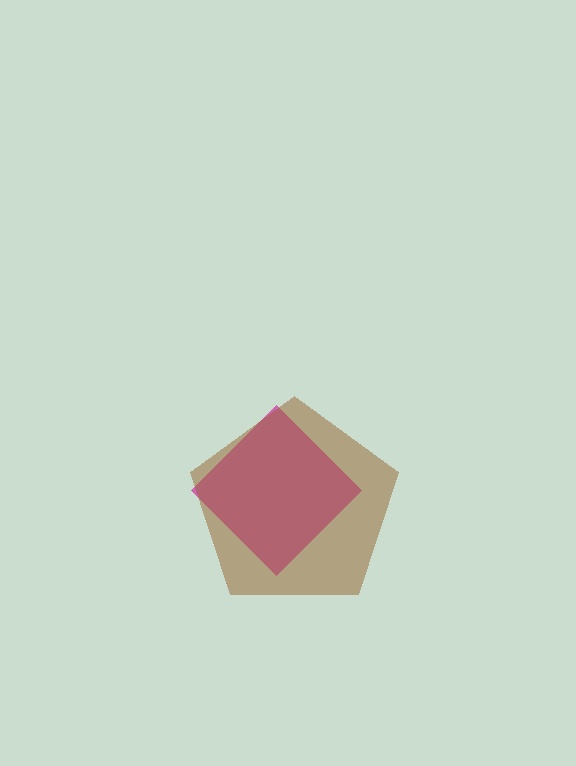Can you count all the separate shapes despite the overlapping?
Yes, there are 2 separate shapes.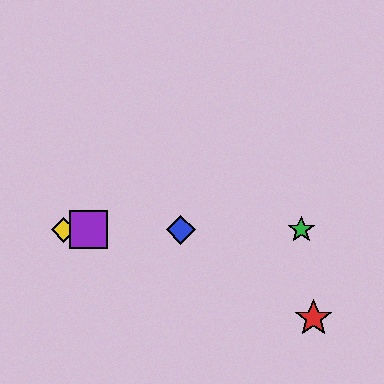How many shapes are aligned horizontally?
4 shapes (the blue diamond, the green star, the yellow diamond, the purple square) are aligned horizontally.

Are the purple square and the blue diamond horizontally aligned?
Yes, both are at y≈230.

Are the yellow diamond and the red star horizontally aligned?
No, the yellow diamond is at y≈230 and the red star is at y≈318.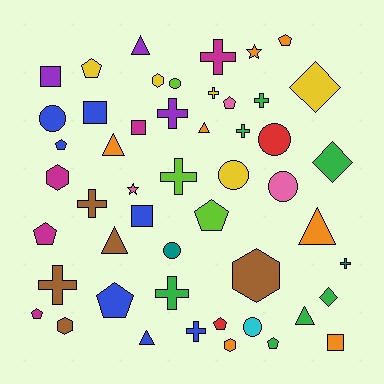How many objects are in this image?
There are 50 objects.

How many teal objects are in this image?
There are 2 teal objects.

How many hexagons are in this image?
There are 5 hexagons.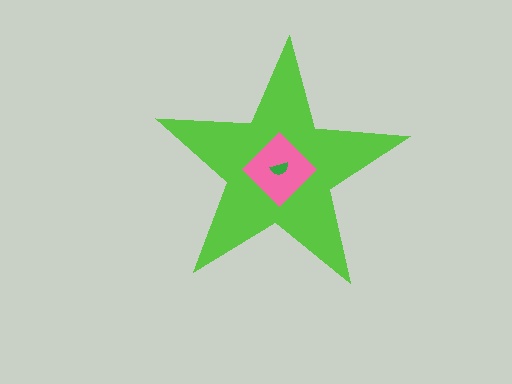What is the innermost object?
The green semicircle.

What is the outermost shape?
The lime star.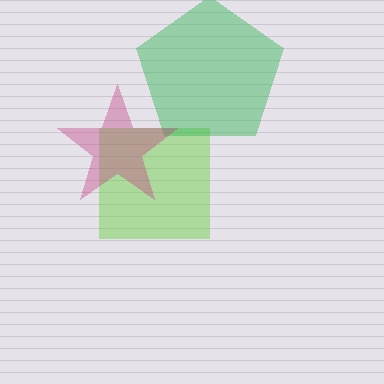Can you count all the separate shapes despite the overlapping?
Yes, there are 3 separate shapes.